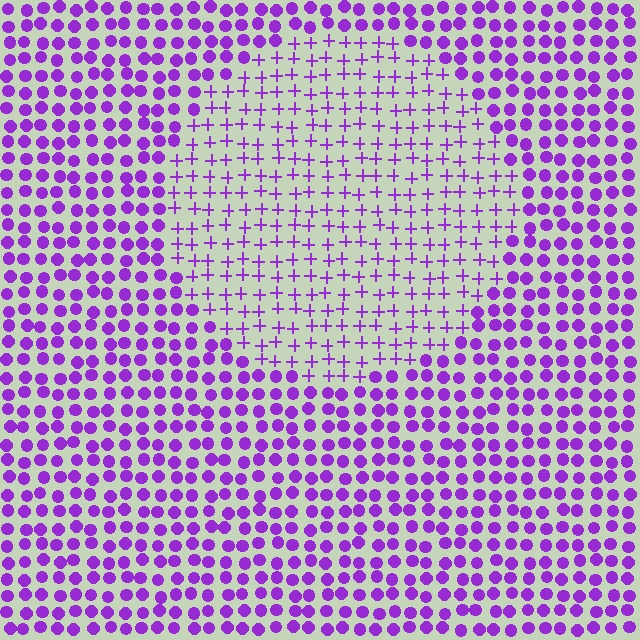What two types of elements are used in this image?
The image uses plus signs inside the circle region and circles outside it.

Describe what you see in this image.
The image is filled with small purple elements arranged in a uniform grid. A circle-shaped region contains plus signs, while the surrounding area contains circles. The boundary is defined purely by the change in element shape.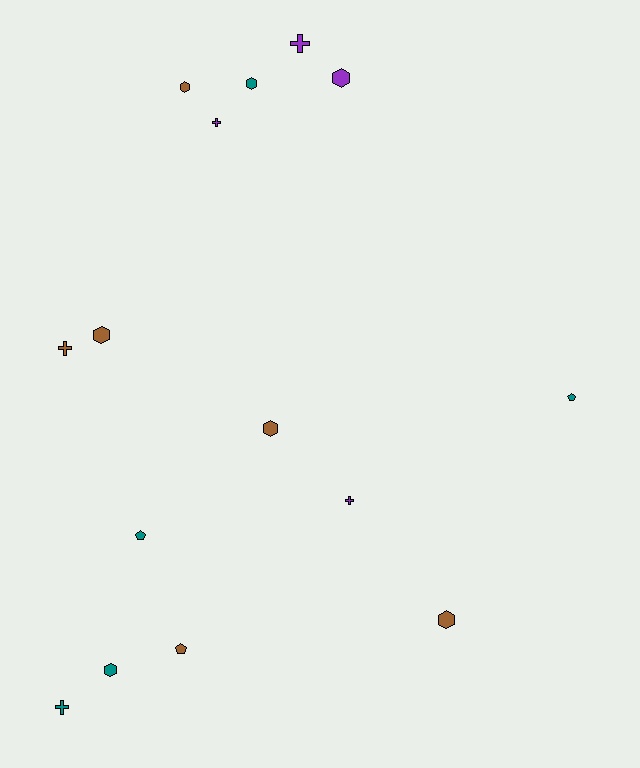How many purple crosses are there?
There are 3 purple crosses.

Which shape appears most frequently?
Hexagon, with 7 objects.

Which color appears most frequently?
Brown, with 6 objects.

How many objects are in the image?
There are 15 objects.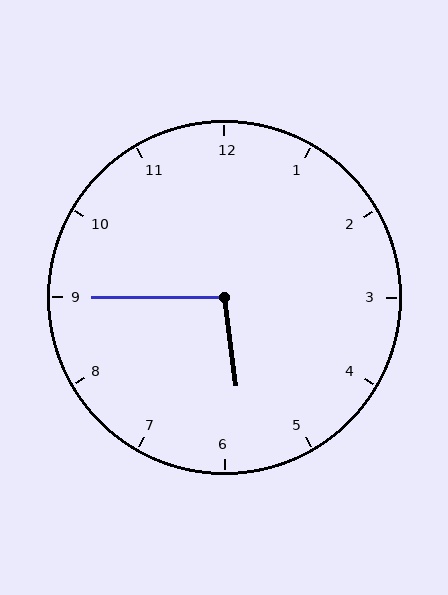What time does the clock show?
5:45.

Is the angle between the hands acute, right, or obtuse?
It is obtuse.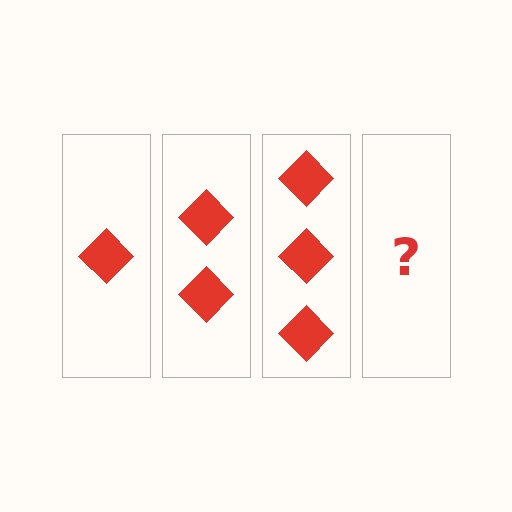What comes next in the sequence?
The next element should be 4 diamonds.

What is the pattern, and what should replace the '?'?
The pattern is that each step adds one more diamond. The '?' should be 4 diamonds.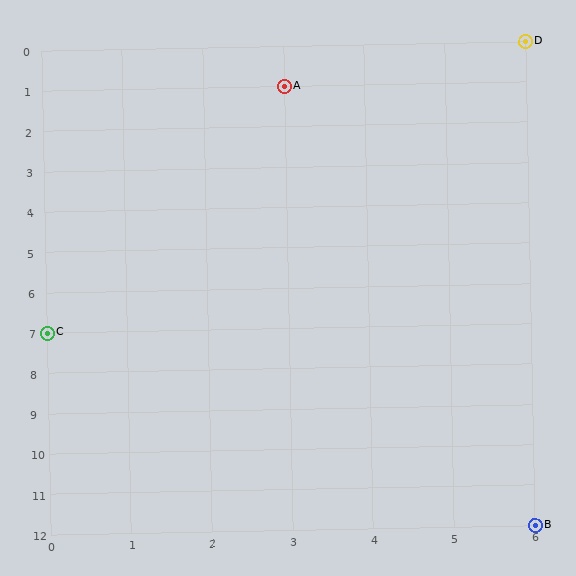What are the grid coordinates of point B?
Point B is at grid coordinates (6, 12).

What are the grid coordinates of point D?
Point D is at grid coordinates (6, 0).